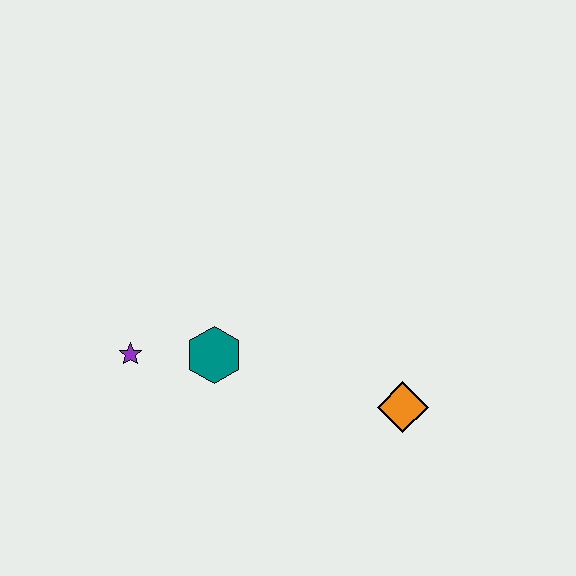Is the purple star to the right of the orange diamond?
No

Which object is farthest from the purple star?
The orange diamond is farthest from the purple star.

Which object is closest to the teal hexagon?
The purple star is closest to the teal hexagon.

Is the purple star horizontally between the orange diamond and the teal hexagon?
No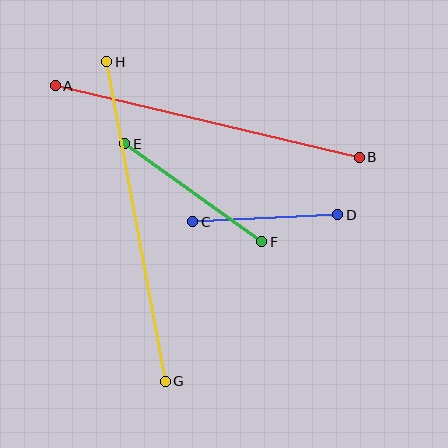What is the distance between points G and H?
The distance is approximately 325 pixels.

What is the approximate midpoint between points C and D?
The midpoint is at approximately (265, 218) pixels.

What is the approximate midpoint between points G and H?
The midpoint is at approximately (136, 222) pixels.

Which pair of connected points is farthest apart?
Points G and H are farthest apart.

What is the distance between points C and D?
The distance is approximately 145 pixels.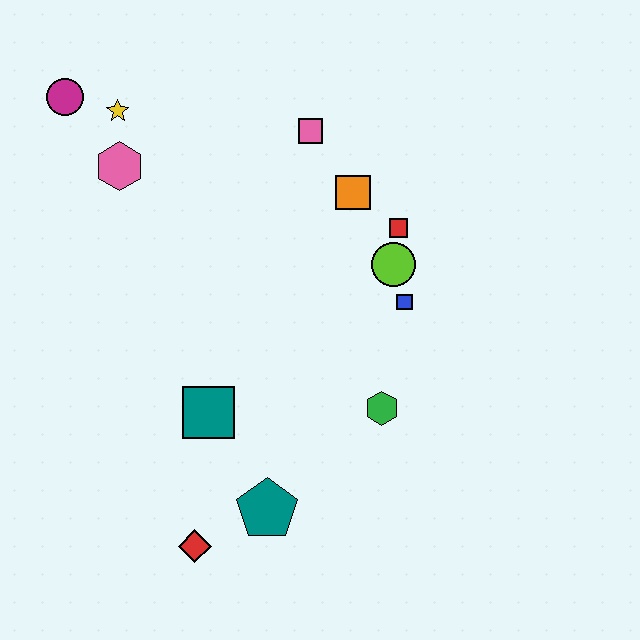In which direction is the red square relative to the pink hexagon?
The red square is to the right of the pink hexagon.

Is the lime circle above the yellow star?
No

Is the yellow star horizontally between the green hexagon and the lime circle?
No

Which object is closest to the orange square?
The red square is closest to the orange square.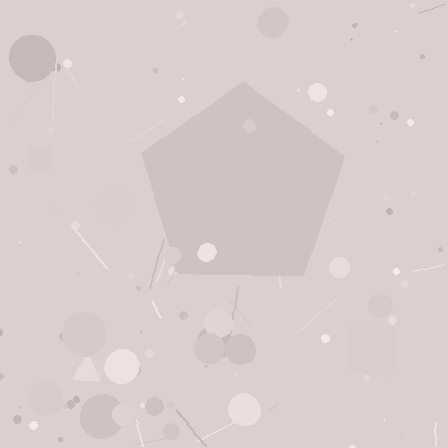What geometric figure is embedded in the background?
A pentagon is embedded in the background.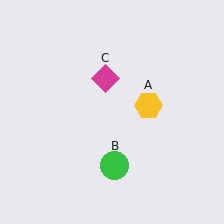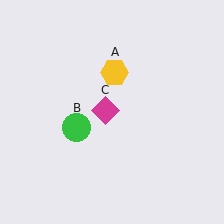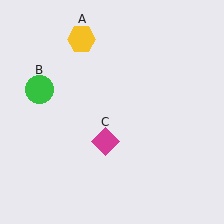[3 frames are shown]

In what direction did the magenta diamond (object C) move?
The magenta diamond (object C) moved down.